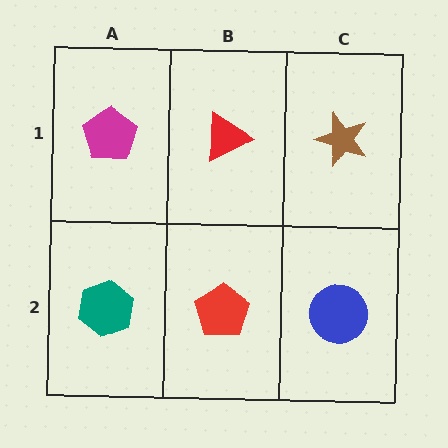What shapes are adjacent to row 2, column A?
A magenta pentagon (row 1, column A), a red pentagon (row 2, column B).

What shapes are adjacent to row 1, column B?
A red pentagon (row 2, column B), a magenta pentagon (row 1, column A), a brown star (row 1, column C).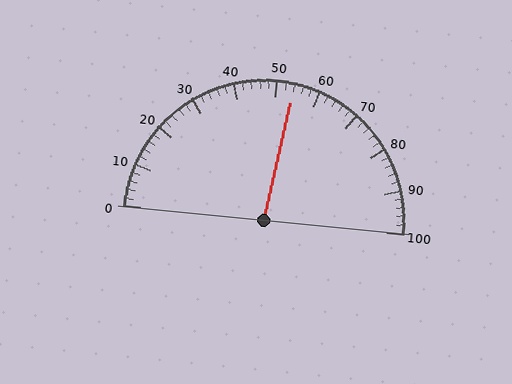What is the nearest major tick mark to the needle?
The nearest major tick mark is 50.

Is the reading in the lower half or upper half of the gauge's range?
The reading is in the upper half of the range (0 to 100).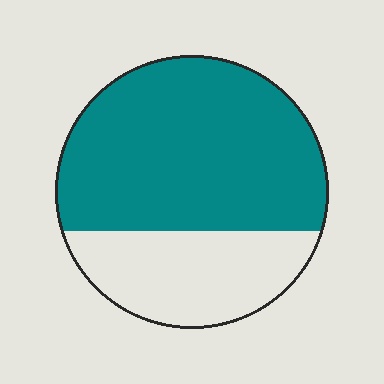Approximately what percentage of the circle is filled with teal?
Approximately 70%.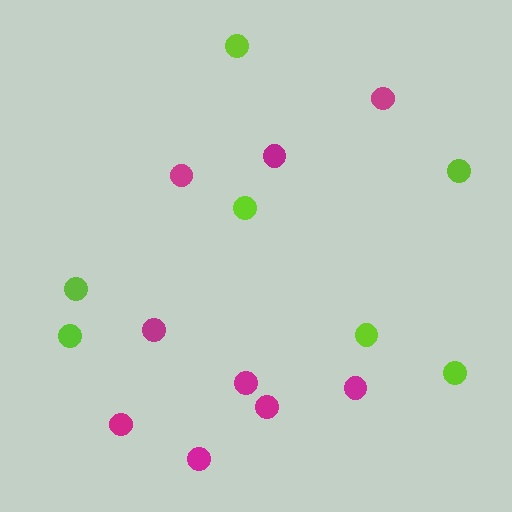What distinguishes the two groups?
There are 2 groups: one group of magenta circles (9) and one group of lime circles (7).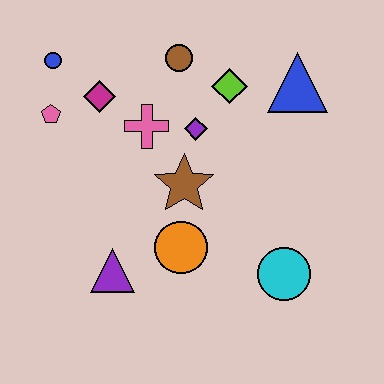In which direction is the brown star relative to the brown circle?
The brown star is below the brown circle.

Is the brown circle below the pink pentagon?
No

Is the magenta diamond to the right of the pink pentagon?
Yes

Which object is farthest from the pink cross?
The cyan circle is farthest from the pink cross.